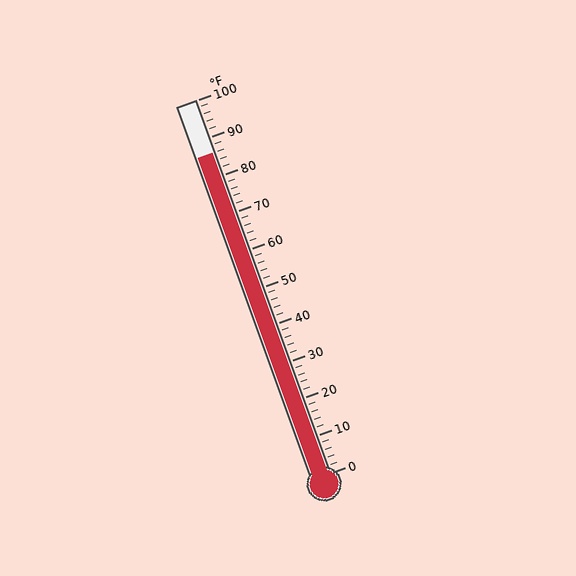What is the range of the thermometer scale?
The thermometer scale ranges from 0°F to 100°F.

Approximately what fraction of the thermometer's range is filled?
The thermometer is filled to approximately 85% of its range.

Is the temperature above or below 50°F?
The temperature is above 50°F.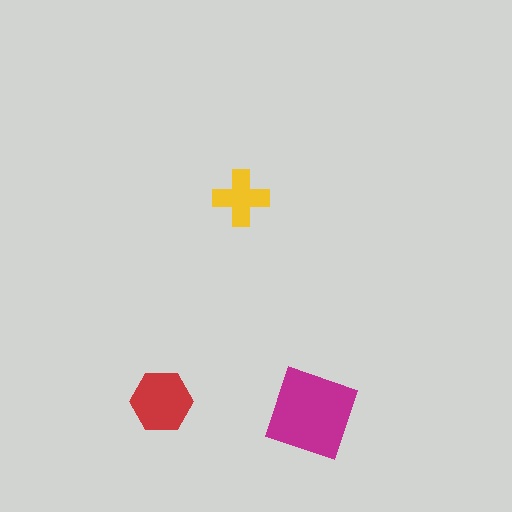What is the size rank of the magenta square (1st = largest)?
1st.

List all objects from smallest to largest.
The yellow cross, the red hexagon, the magenta square.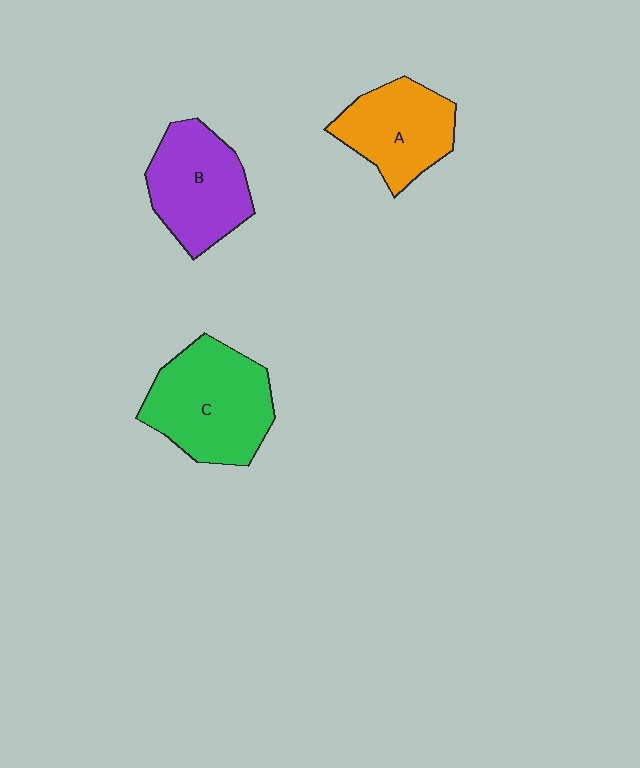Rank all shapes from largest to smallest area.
From largest to smallest: C (green), B (purple), A (orange).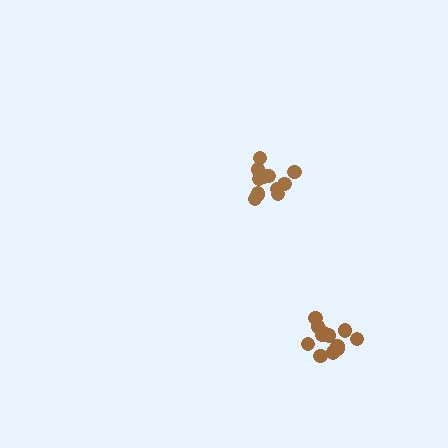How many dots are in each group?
Group 1: 12 dots, Group 2: 12 dots (24 total).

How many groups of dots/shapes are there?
There are 2 groups.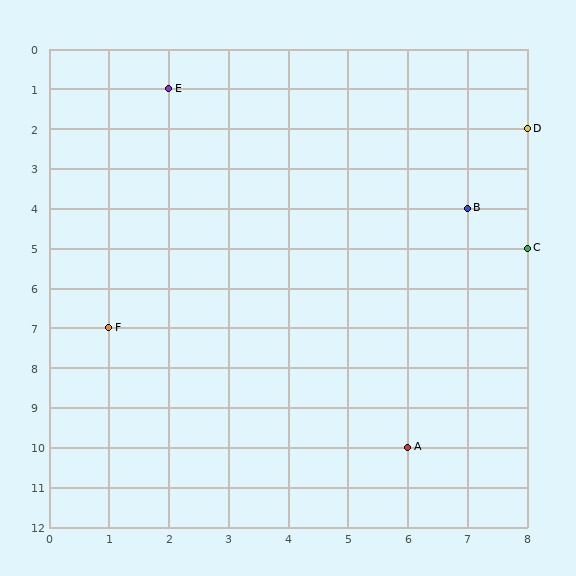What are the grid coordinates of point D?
Point D is at grid coordinates (8, 2).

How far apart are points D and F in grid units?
Points D and F are 7 columns and 5 rows apart (about 8.6 grid units diagonally).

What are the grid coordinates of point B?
Point B is at grid coordinates (7, 4).